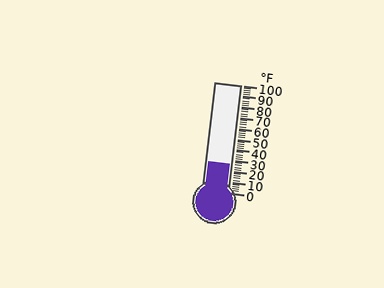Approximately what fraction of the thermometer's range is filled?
The thermometer is filled to approximately 25% of its range.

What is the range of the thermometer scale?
The thermometer scale ranges from 0°F to 100°F.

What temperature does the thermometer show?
The thermometer shows approximately 26°F.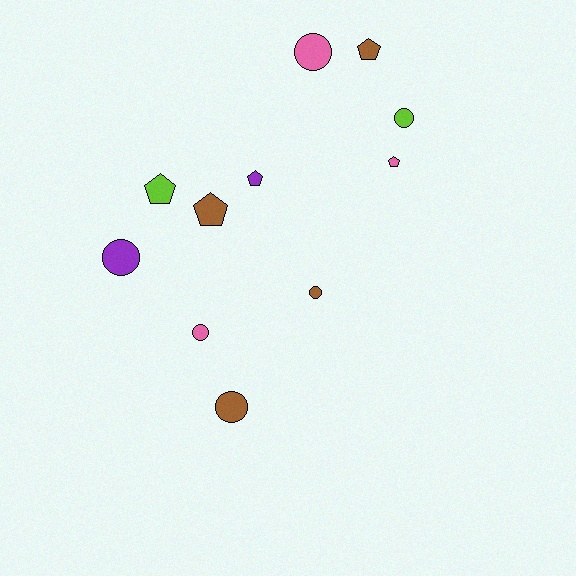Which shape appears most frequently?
Circle, with 6 objects.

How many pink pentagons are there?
There is 1 pink pentagon.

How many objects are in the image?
There are 11 objects.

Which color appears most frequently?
Brown, with 4 objects.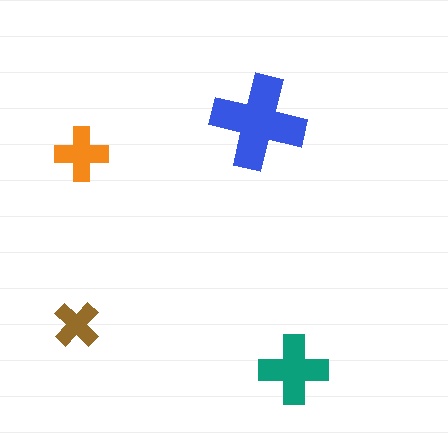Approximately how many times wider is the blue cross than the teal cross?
About 1.5 times wider.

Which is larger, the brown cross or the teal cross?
The teal one.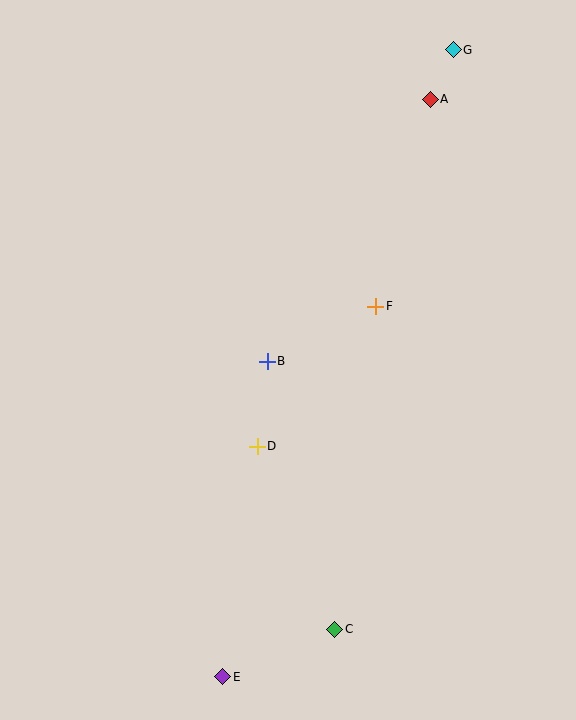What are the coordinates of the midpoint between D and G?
The midpoint between D and G is at (355, 248).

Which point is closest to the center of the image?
Point B at (267, 361) is closest to the center.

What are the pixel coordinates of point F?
Point F is at (376, 306).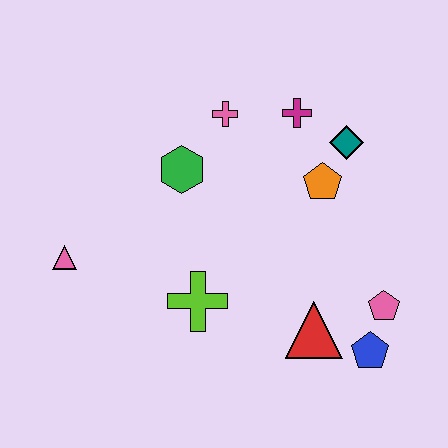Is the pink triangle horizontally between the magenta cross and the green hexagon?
No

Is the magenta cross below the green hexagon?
No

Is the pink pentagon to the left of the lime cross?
No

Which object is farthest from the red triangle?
The pink triangle is farthest from the red triangle.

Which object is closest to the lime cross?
The red triangle is closest to the lime cross.